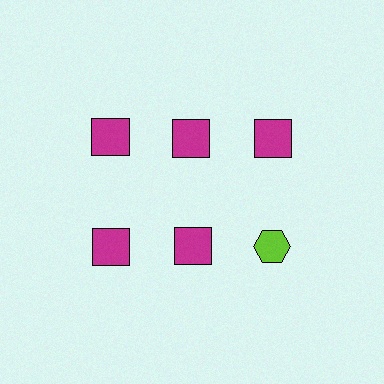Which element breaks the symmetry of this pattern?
The lime hexagon in the second row, center column breaks the symmetry. All other shapes are magenta squares.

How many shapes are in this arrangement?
There are 6 shapes arranged in a grid pattern.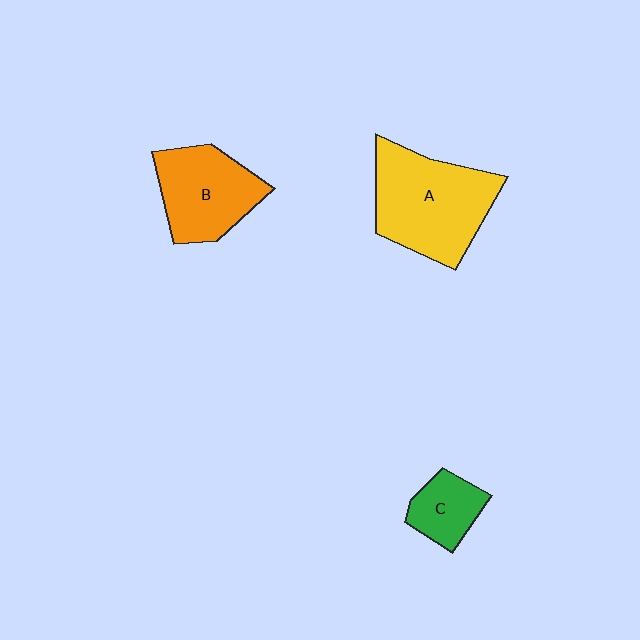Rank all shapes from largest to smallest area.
From largest to smallest: A (yellow), B (orange), C (green).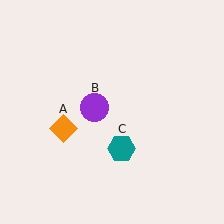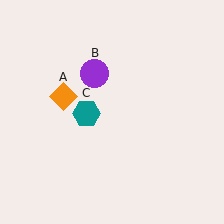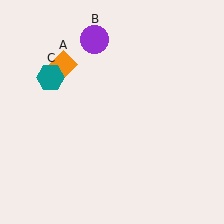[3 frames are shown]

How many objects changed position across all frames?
3 objects changed position: orange diamond (object A), purple circle (object B), teal hexagon (object C).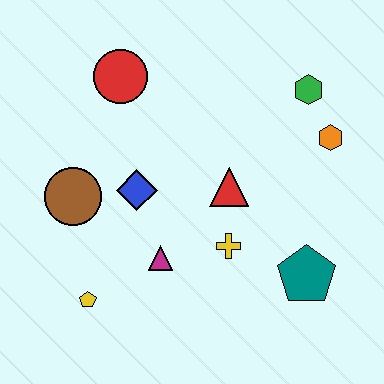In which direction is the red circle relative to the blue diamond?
The red circle is above the blue diamond.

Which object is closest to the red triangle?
The yellow cross is closest to the red triangle.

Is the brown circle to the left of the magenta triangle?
Yes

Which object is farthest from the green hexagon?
The yellow pentagon is farthest from the green hexagon.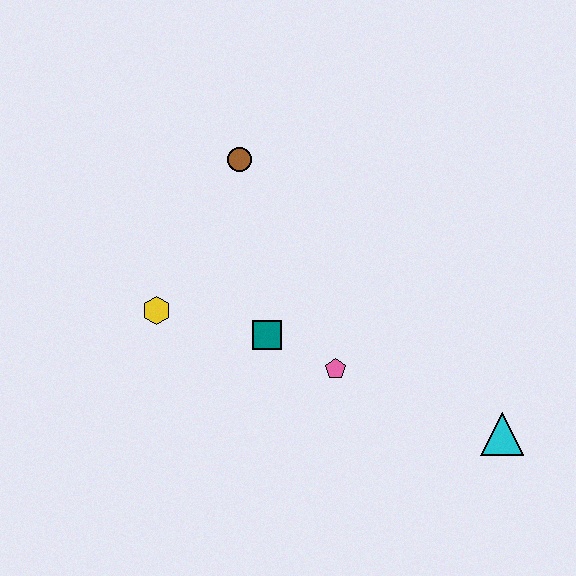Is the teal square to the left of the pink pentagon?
Yes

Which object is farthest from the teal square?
The cyan triangle is farthest from the teal square.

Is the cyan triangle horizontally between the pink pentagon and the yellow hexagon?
No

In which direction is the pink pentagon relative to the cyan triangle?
The pink pentagon is to the left of the cyan triangle.